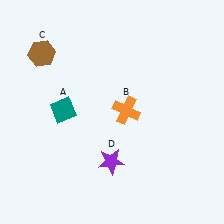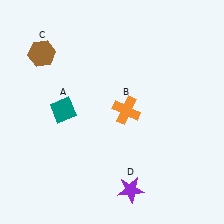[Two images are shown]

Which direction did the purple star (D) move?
The purple star (D) moved down.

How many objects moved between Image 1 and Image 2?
1 object moved between the two images.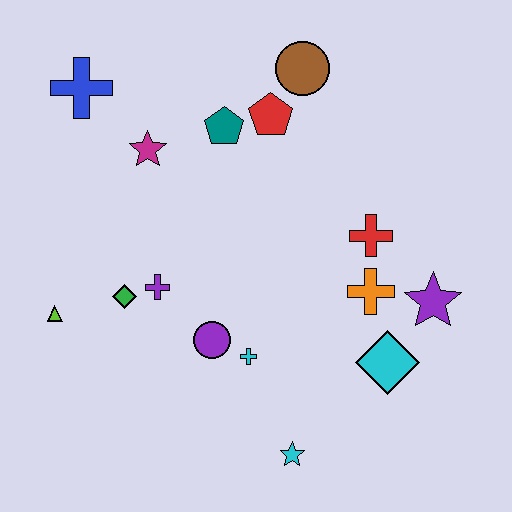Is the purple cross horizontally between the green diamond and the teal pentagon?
Yes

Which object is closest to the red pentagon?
The teal pentagon is closest to the red pentagon.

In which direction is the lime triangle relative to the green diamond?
The lime triangle is to the left of the green diamond.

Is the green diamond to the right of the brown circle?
No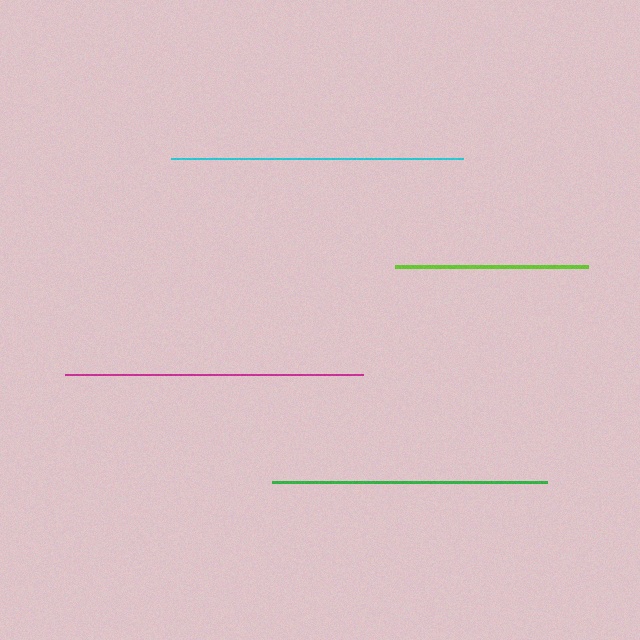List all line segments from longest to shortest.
From longest to shortest: magenta, cyan, green, lime.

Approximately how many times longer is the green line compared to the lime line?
The green line is approximately 1.4 times the length of the lime line.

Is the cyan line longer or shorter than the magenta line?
The magenta line is longer than the cyan line.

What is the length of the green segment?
The green segment is approximately 274 pixels long.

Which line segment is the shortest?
The lime line is the shortest at approximately 193 pixels.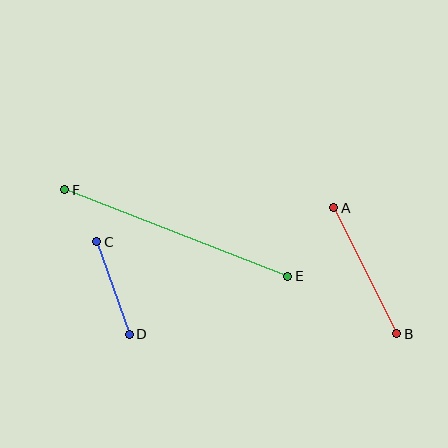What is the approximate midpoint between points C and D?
The midpoint is at approximately (113, 288) pixels.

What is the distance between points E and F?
The distance is approximately 239 pixels.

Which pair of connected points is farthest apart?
Points E and F are farthest apart.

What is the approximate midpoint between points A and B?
The midpoint is at approximately (365, 271) pixels.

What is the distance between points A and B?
The distance is approximately 141 pixels.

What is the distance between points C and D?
The distance is approximately 98 pixels.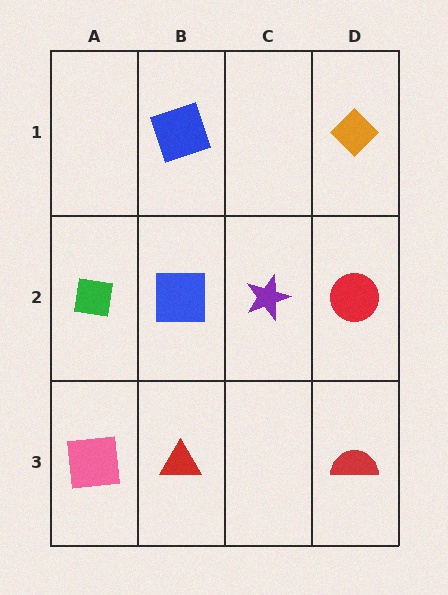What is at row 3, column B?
A red triangle.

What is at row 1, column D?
An orange diamond.